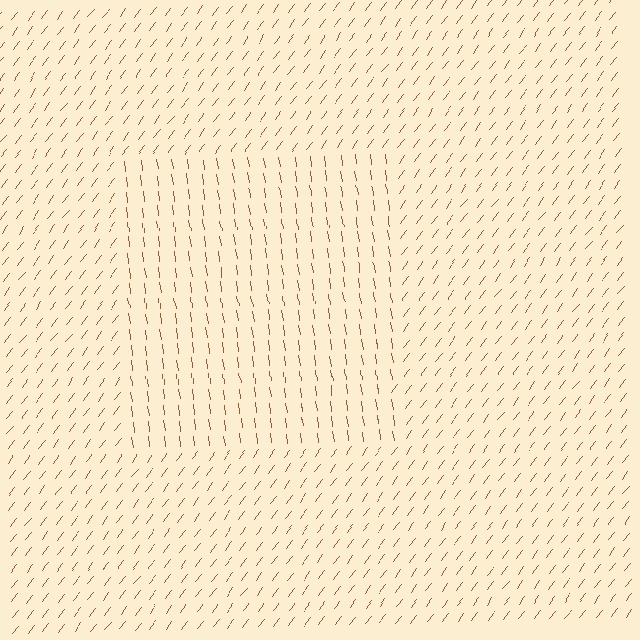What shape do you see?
I see a rectangle.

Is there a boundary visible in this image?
Yes, there is a texture boundary formed by a change in line orientation.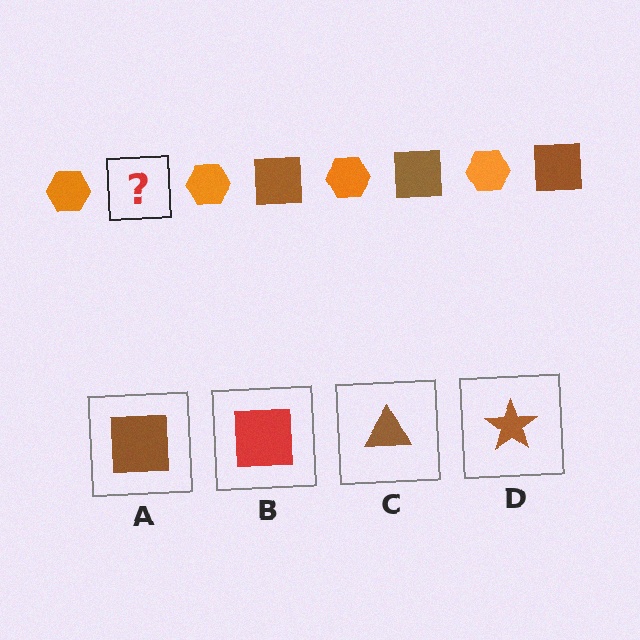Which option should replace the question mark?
Option A.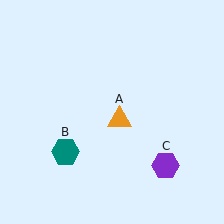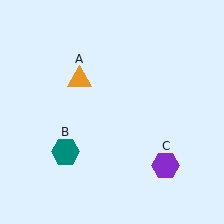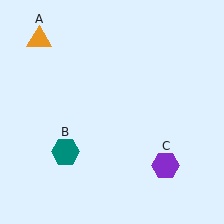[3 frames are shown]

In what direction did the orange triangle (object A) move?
The orange triangle (object A) moved up and to the left.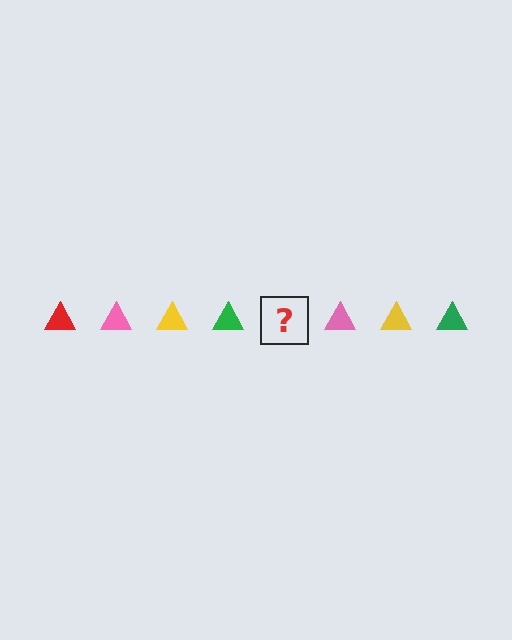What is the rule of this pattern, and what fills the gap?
The rule is that the pattern cycles through red, pink, yellow, green triangles. The gap should be filled with a red triangle.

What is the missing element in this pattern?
The missing element is a red triangle.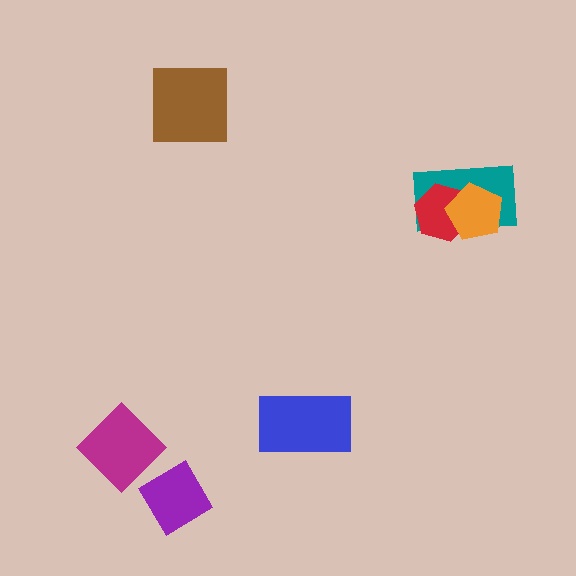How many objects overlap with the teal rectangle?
2 objects overlap with the teal rectangle.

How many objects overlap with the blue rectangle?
0 objects overlap with the blue rectangle.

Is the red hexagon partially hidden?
Yes, it is partially covered by another shape.